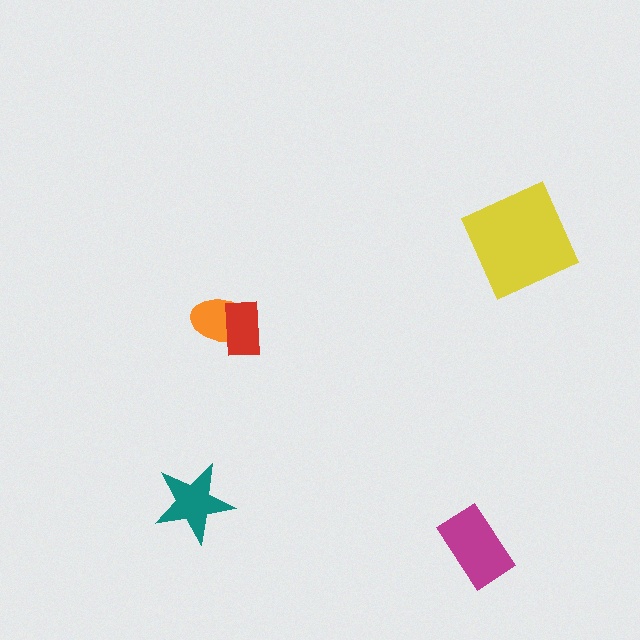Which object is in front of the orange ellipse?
The red rectangle is in front of the orange ellipse.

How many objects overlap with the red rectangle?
1 object overlaps with the red rectangle.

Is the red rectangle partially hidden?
No, no other shape covers it.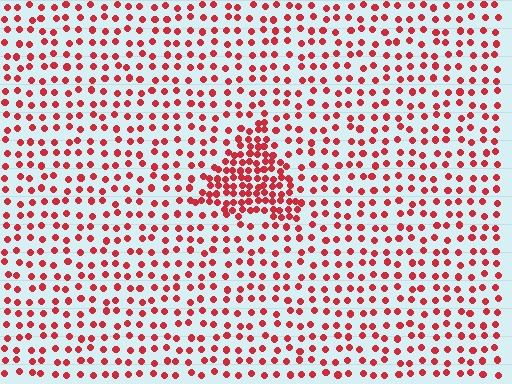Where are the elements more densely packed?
The elements are more densely packed inside the triangle boundary.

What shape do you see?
I see a triangle.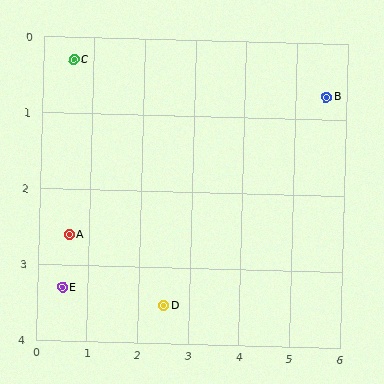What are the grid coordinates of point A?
Point A is at approximately (0.6, 2.6).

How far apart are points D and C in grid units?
Points D and C are about 3.7 grid units apart.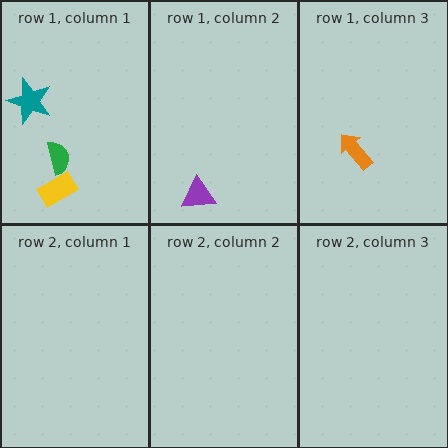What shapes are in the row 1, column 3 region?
The orange arrow.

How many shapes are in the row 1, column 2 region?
1.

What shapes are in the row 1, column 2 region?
The purple triangle.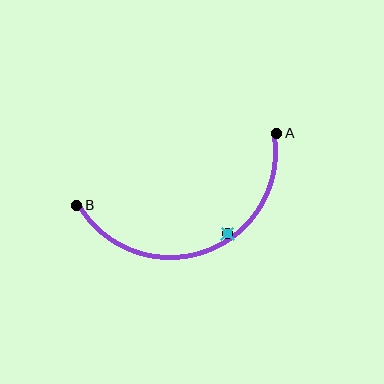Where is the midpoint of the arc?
The arc midpoint is the point on the curve farthest from the straight line joining A and B. It sits below that line.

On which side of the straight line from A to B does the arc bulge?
The arc bulges below the straight line connecting A and B.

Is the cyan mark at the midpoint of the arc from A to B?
No — the cyan mark does not lie on the arc at all. It sits slightly inside the curve.